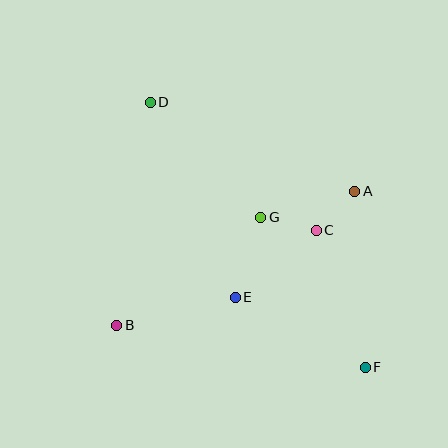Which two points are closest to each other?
Points A and C are closest to each other.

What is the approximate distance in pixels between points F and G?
The distance between F and G is approximately 183 pixels.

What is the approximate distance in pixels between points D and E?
The distance between D and E is approximately 213 pixels.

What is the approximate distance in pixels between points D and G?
The distance between D and G is approximately 159 pixels.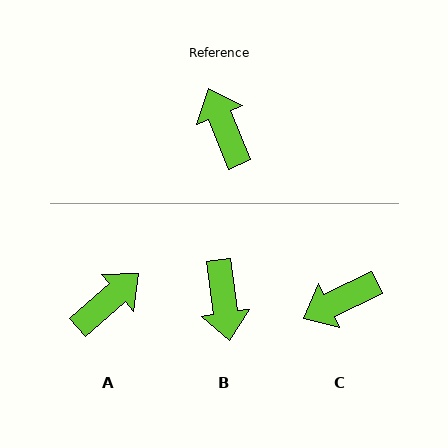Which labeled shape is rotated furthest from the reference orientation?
B, about 166 degrees away.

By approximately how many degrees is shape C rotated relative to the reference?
Approximately 94 degrees counter-clockwise.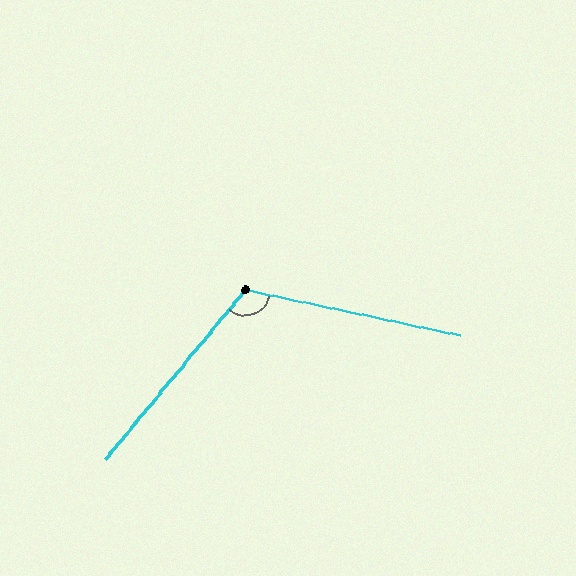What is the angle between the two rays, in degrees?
Approximately 117 degrees.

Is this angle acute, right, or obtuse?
It is obtuse.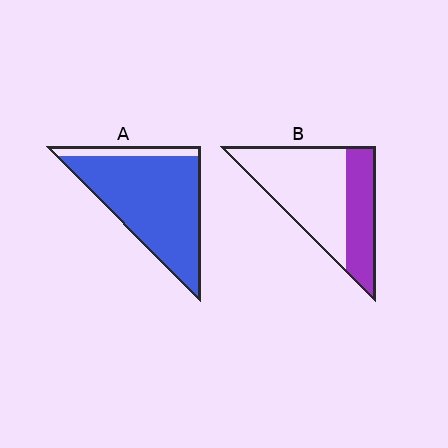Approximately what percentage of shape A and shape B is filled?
A is approximately 90% and B is approximately 35%.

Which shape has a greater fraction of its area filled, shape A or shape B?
Shape A.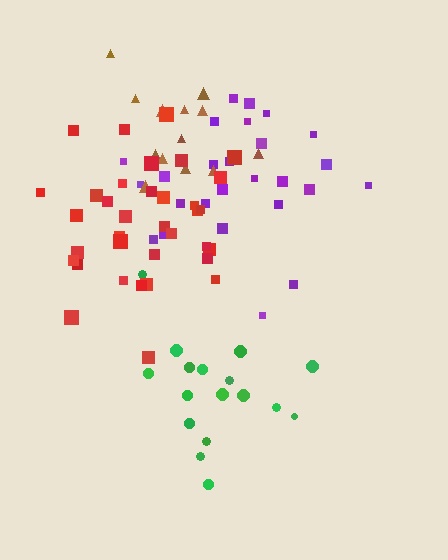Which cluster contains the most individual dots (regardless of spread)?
Red (35).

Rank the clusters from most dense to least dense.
red, green, purple, brown.